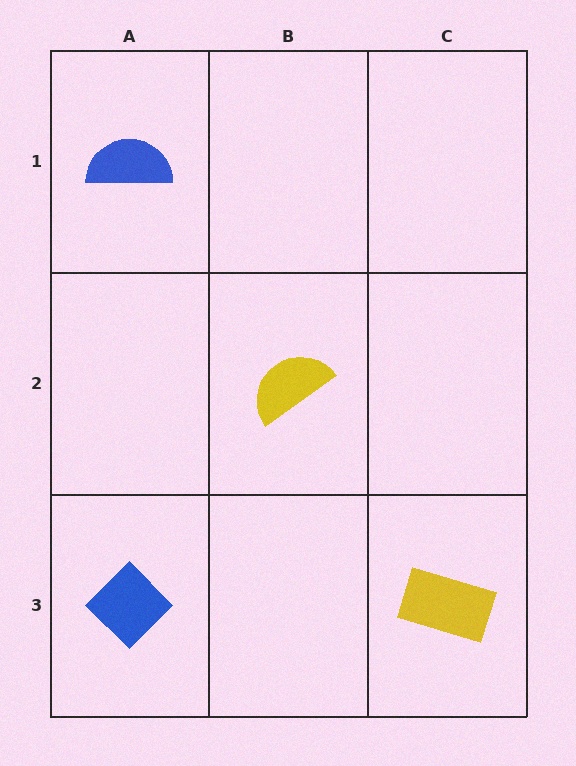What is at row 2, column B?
A yellow semicircle.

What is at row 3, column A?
A blue diamond.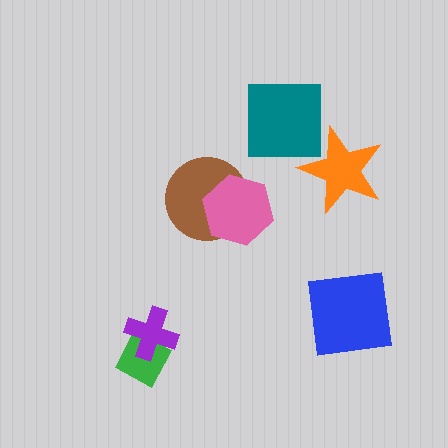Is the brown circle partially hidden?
Yes, it is partially covered by another shape.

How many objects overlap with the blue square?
0 objects overlap with the blue square.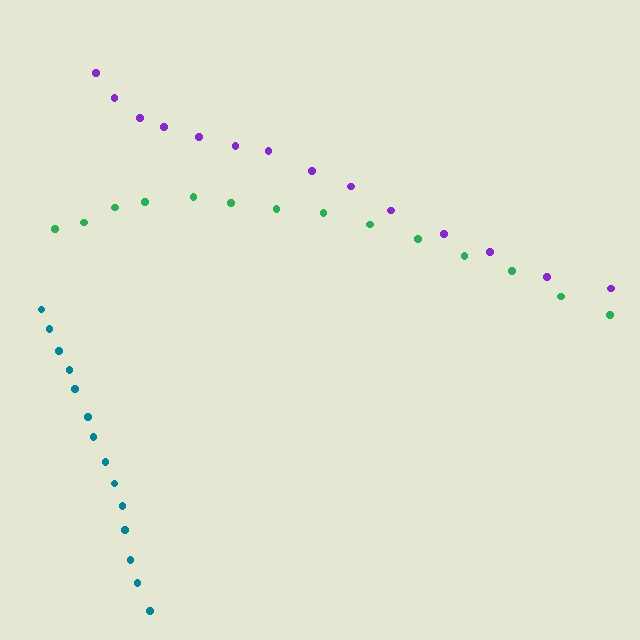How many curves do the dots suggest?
There are 3 distinct paths.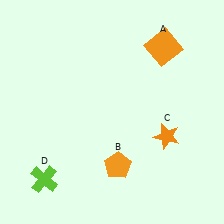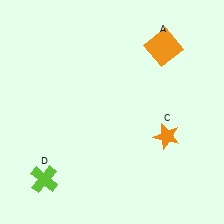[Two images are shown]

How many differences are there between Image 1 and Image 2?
There is 1 difference between the two images.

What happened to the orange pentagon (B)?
The orange pentagon (B) was removed in Image 2. It was in the bottom-right area of Image 1.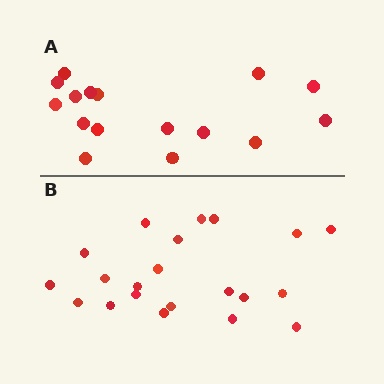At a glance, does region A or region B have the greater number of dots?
Region B (the bottom region) has more dots.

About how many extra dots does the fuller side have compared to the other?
Region B has about 5 more dots than region A.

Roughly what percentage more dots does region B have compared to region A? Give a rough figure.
About 30% more.